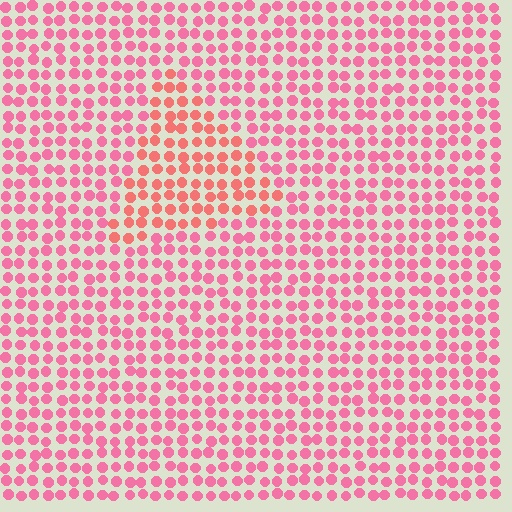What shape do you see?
I see a triangle.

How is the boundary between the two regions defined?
The boundary is defined purely by a slight shift in hue (about 25 degrees). Spacing, size, and orientation are identical on both sides.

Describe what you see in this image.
The image is filled with small pink elements in a uniform arrangement. A triangle-shaped region is visible where the elements are tinted to a slightly different hue, forming a subtle color boundary.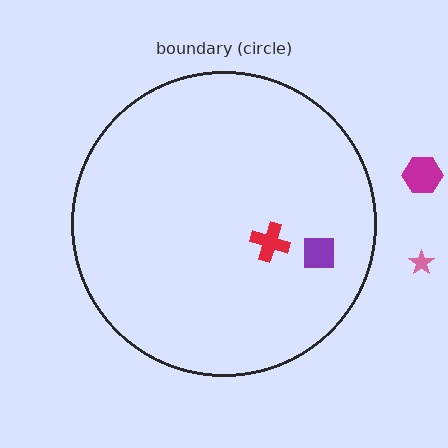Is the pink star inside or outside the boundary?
Outside.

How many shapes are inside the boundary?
2 inside, 2 outside.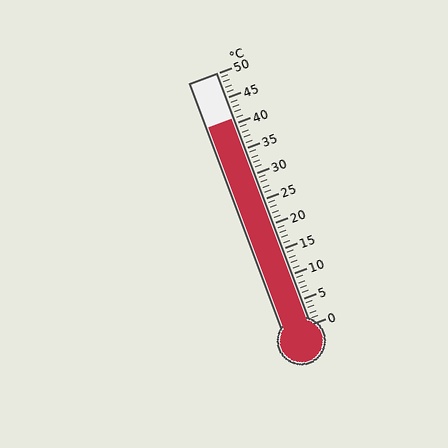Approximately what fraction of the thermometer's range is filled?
The thermometer is filled to approximately 80% of its range.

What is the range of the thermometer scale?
The thermometer scale ranges from 0°C to 50°C.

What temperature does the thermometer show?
The thermometer shows approximately 41°C.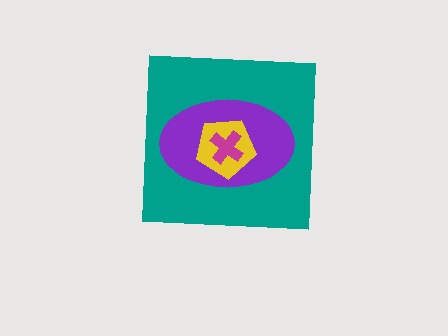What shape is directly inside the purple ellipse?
The yellow pentagon.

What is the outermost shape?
The teal square.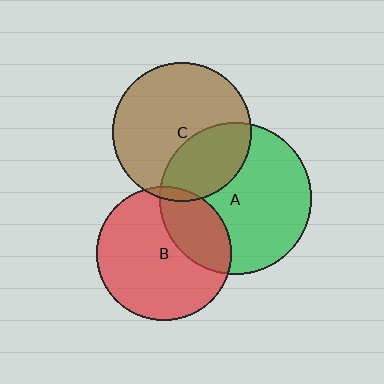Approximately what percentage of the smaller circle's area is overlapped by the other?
Approximately 35%.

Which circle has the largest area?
Circle A (green).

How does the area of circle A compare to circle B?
Approximately 1.3 times.